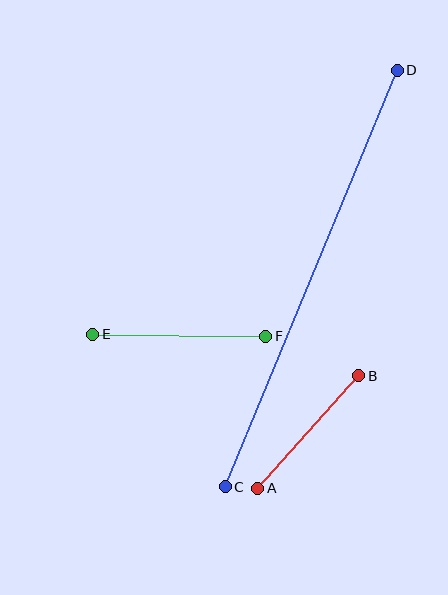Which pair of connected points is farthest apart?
Points C and D are farthest apart.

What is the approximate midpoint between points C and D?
The midpoint is at approximately (311, 279) pixels.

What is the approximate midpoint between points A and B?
The midpoint is at approximately (308, 432) pixels.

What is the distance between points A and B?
The distance is approximately 151 pixels.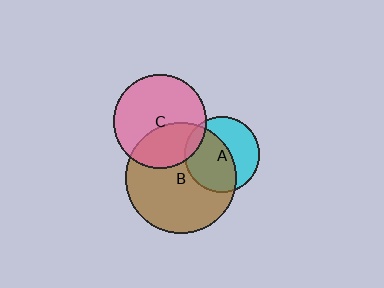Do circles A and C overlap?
Yes.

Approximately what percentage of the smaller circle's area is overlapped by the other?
Approximately 10%.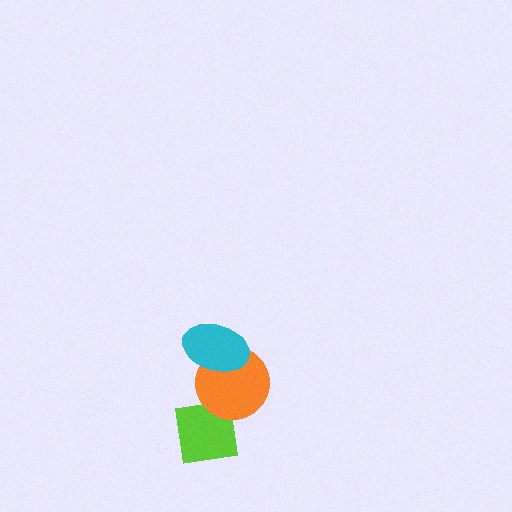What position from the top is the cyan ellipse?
The cyan ellipse is 1st from the top.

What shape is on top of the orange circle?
The cyan ellipse is on top of the orange circle.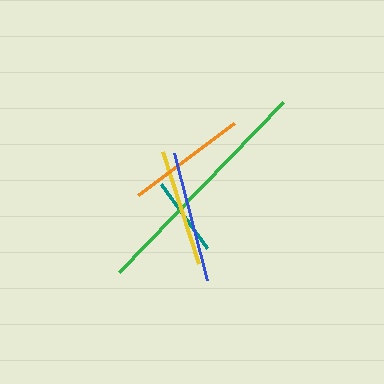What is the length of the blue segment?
The blue segment is approximately 131 pixels long.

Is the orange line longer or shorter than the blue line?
The blue line is longer than the orange line.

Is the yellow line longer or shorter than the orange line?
The orange line is longer than the yellow line.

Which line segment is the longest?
The green line is the longest at approximately 236 pixels.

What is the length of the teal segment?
The teal segment is approximately 79 pixels long.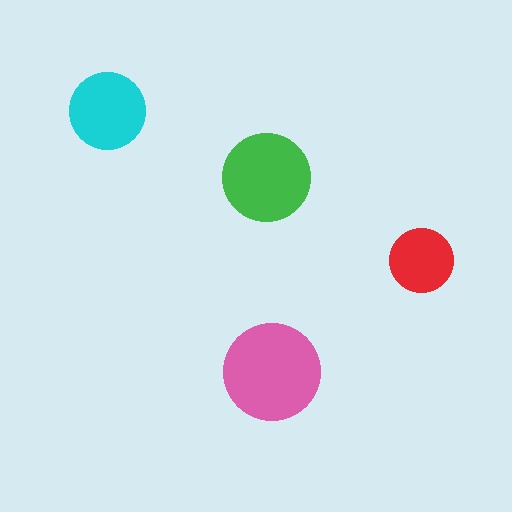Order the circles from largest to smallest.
the pink one, the green one, the cyan one, the red one.